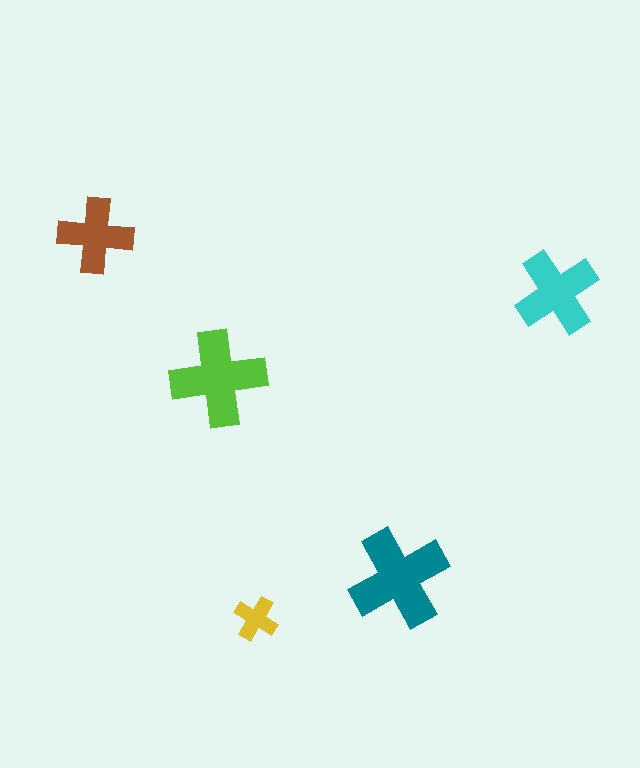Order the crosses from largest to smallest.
the teal one, the lime one, the cyan one, the brown one, the yellow one.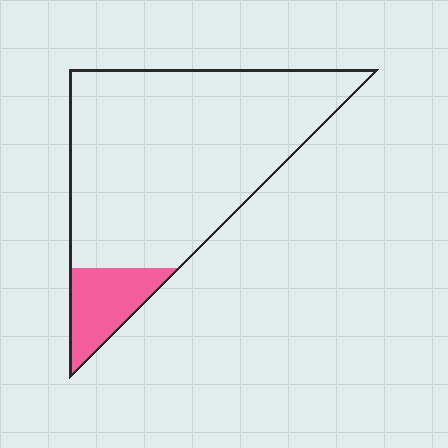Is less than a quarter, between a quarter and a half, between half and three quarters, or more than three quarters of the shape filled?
Less than a quarter.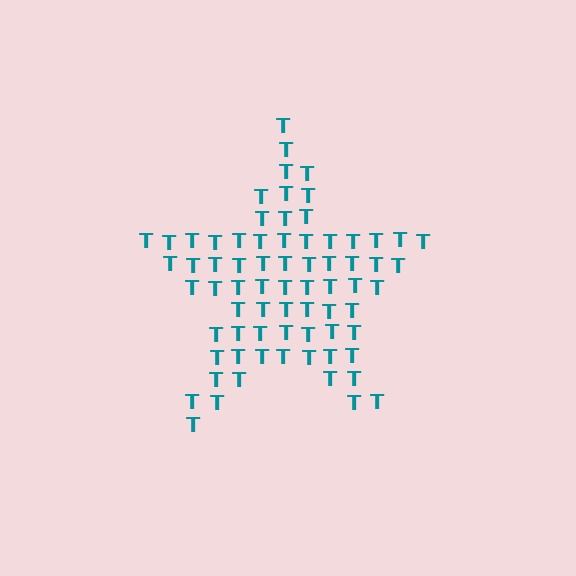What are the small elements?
The small elements are letter T's.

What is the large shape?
The large shape is a star.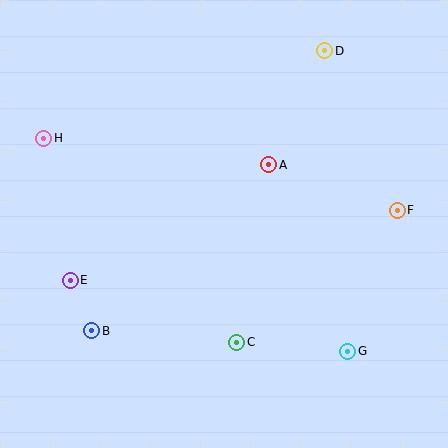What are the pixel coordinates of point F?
Point F is at (397, 210).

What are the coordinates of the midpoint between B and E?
The midpoint between B and E is at (81, 306).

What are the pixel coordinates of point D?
Point D is at (325, 51).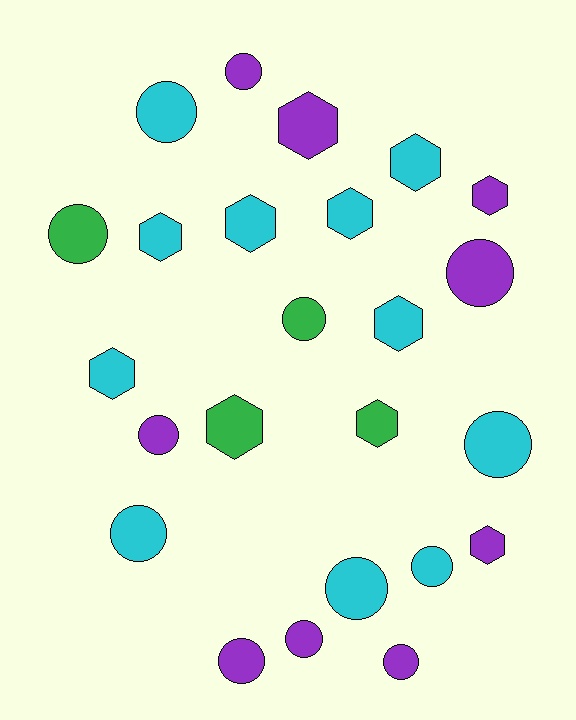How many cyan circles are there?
There are 5 cyan circles.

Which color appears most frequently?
Cyan, with 11 objects.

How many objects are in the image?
There are 24 objects.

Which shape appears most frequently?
Circle, with 13 objects.